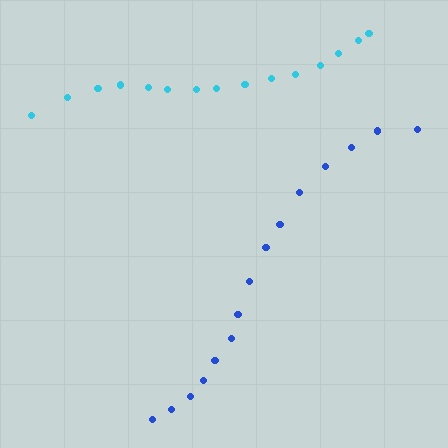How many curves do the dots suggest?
There are 2 distinct paths.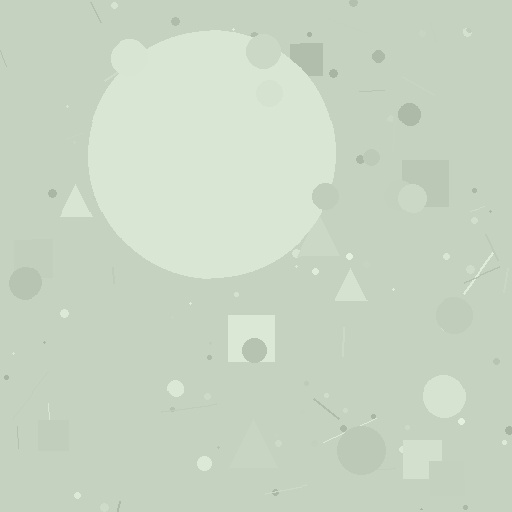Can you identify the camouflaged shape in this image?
The camouflaged shape is a circle.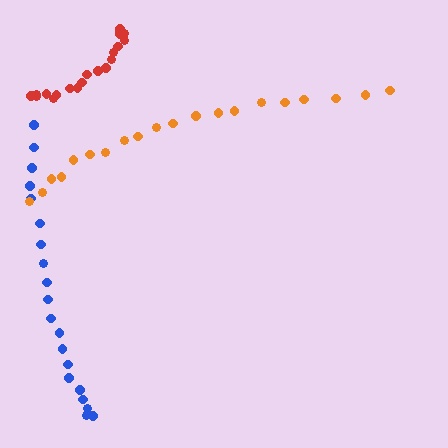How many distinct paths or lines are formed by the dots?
There are 3 distinct paths.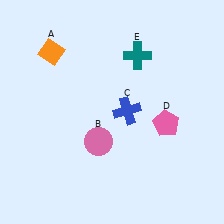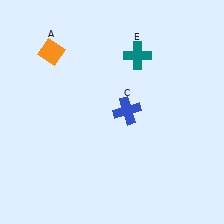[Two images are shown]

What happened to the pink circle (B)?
The pink circle (B) was removed in Image 2. It was in the bottom-left area of Image 1.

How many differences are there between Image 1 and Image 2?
There are 2 differences between the two images.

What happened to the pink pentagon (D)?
The pink pentagon (D) was removed in Image 2. It was in the bottom-right area of Image 1.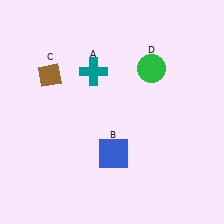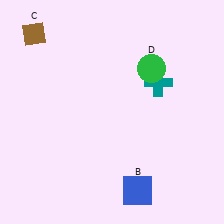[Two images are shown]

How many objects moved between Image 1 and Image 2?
3 objects moved between the two images.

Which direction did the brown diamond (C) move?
The brown diamond (C) moved up.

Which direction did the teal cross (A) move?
The teal cross (A) moved right.